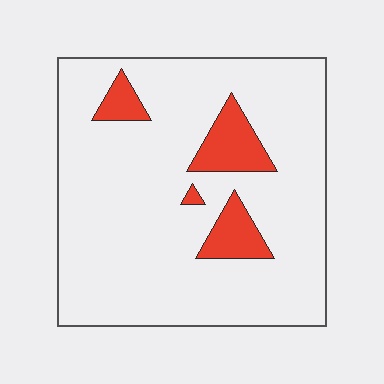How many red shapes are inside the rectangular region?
4.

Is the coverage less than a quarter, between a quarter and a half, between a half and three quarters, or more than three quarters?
Less than a quarter.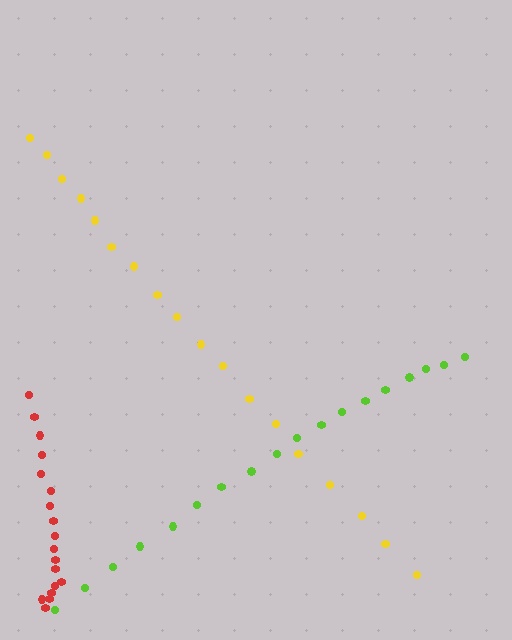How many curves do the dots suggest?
There are 3 distinct paths.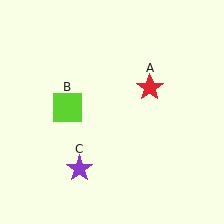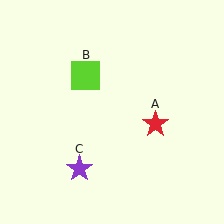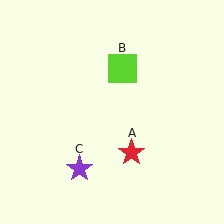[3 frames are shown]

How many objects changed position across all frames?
2 objects changed position: red star (object A), lime square (object B).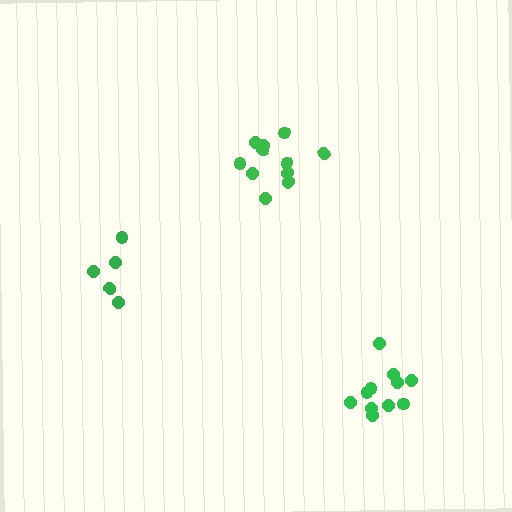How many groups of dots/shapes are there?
There are 3 groups.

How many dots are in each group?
Group 1: 11 dots, Group 2: 11 dots, Group 3: 5 dots (27 total).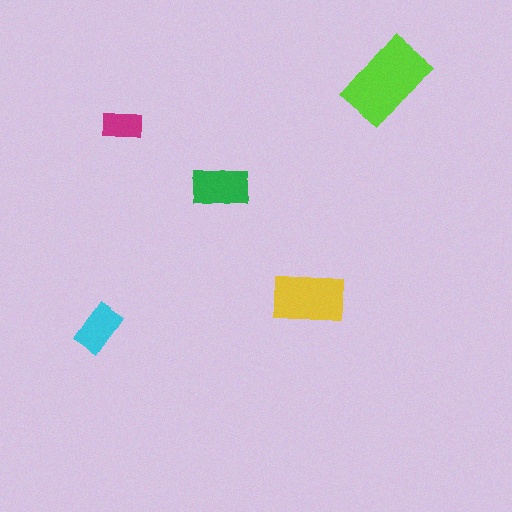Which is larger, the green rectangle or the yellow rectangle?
The yellow one.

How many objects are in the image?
There are 5 objects in the image.